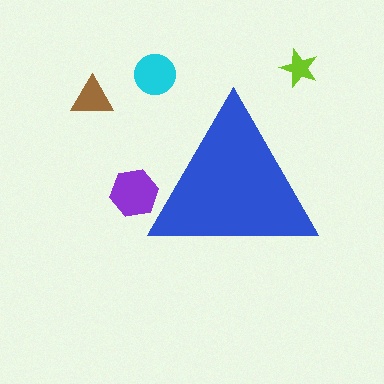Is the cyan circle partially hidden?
No, the cyan circle is fully visible.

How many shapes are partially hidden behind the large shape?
1 shape is partially hidden.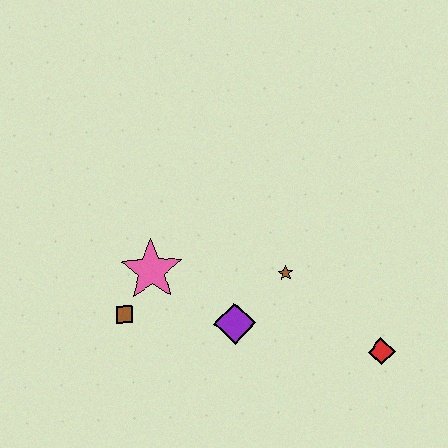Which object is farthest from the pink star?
The red diamond is farthest from the pink star.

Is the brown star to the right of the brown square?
Yes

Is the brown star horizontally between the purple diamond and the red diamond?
Yes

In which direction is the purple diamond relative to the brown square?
The purple diamond is to the right of the brown square.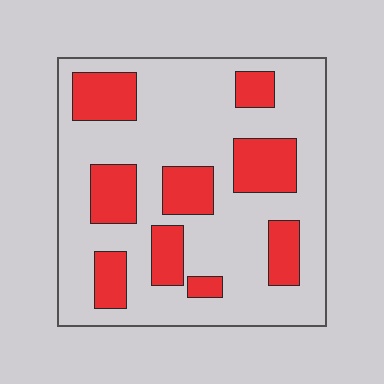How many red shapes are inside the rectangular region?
9.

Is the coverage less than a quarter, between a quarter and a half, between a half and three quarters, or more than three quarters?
Between a quarter and a half.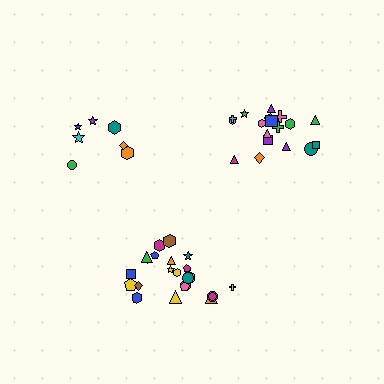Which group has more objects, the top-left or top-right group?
The top-right group.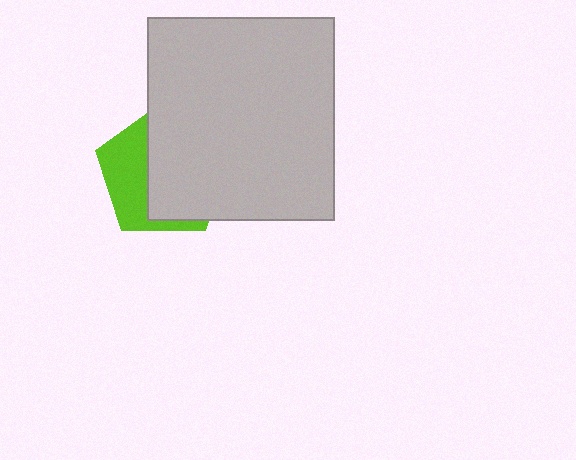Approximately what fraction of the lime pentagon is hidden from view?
Roughly 61% of the lime pentagon is hidden behind the light gray rectangle.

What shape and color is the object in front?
The object in front is a light gray rectangle.